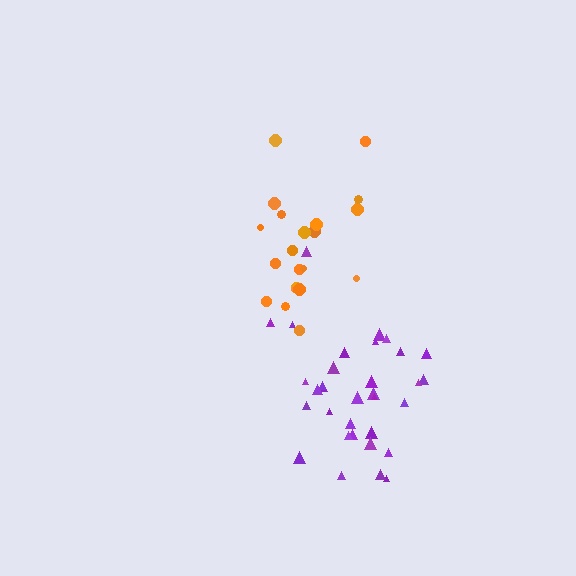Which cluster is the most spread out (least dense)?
Orange.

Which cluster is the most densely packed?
Purple.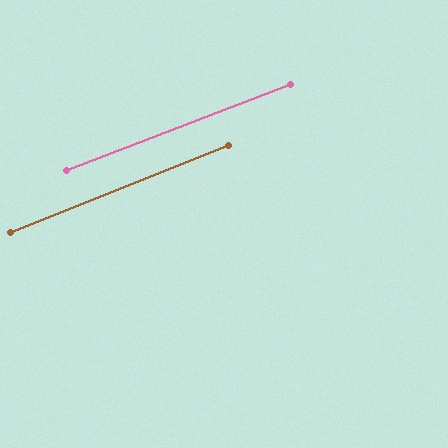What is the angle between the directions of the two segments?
Approximately 1 degree.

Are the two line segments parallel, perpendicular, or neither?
Parallel — their directions differ by only 0.6°.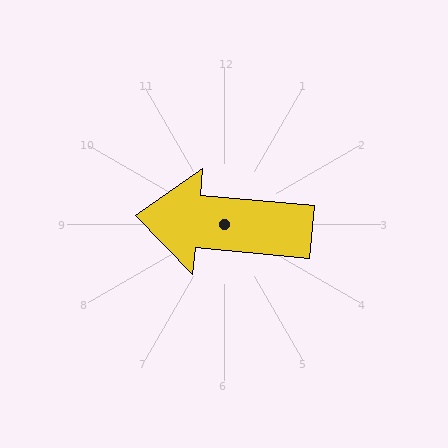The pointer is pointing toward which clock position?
Roughly 9 o'clock.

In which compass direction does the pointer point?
West.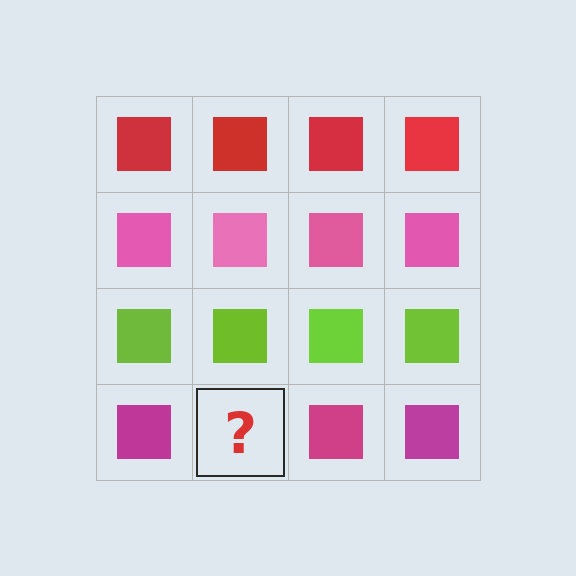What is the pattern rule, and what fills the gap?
The rule is that each row has a consistent color. The gap should be filled with a magenta square.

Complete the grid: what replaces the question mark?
The question mark should be replaced with a magenta square.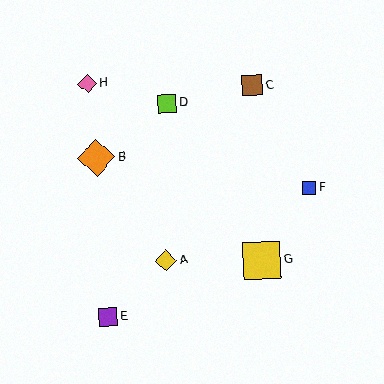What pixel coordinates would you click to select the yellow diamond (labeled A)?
Click at (166, 260) to select the yellow diamond A.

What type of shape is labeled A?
Shape A is a yellow diamond.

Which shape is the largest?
The yellow square (labeled G) is the largest.